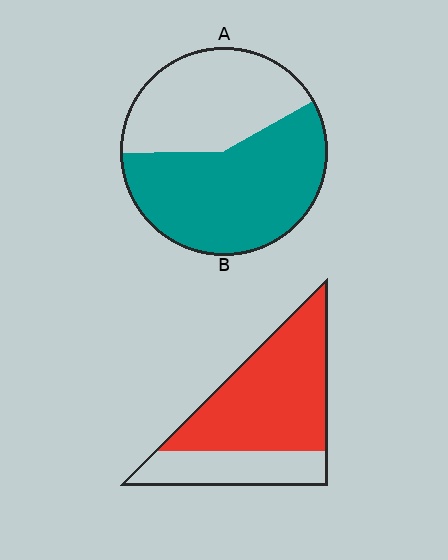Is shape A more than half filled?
Yes.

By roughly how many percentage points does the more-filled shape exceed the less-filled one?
By roughly 10 percentage points (B over A).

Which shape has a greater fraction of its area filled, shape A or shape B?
Shape B.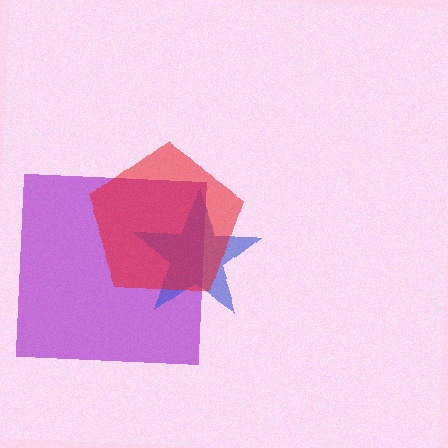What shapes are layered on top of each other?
The layered shapes are: a purple square, a blue star, a red pentagon.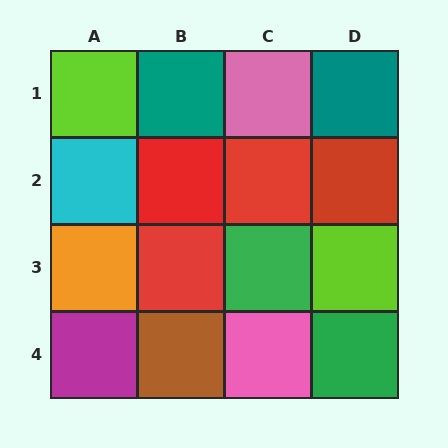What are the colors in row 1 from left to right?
Lime, teal, pink, teal.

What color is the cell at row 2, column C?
Red.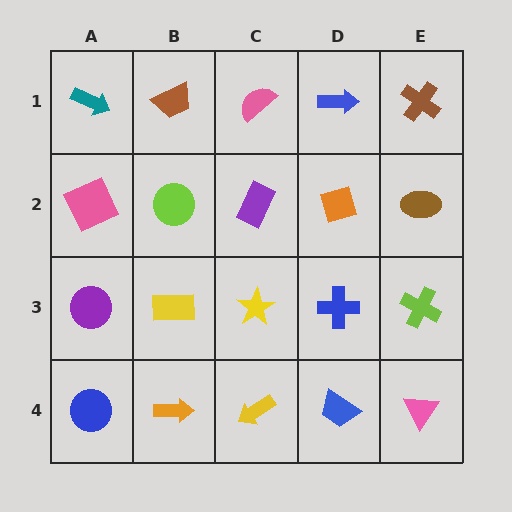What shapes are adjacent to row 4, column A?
A purple circle (row 3, column A), an orange arrow (row 4, column B).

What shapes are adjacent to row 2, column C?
A pink semicircle (row 1, column C), a yellow star (row 3, column C), a lime circle (row 2, column B), an orange diamond (row 2, column D).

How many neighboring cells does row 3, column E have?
3.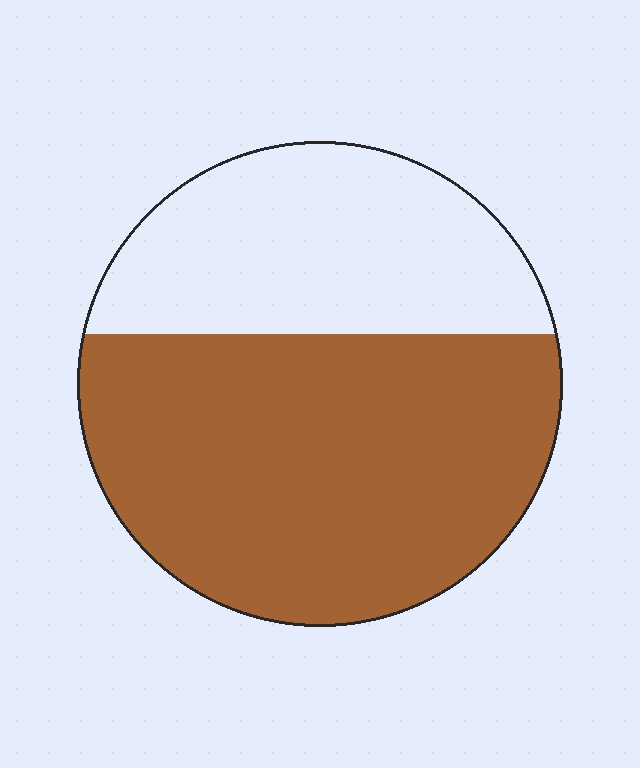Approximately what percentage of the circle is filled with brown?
Approximately 65%.